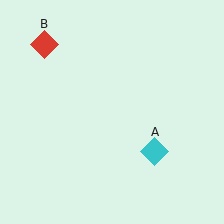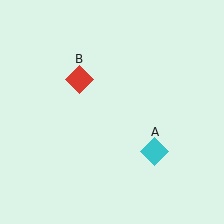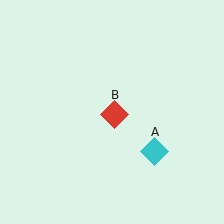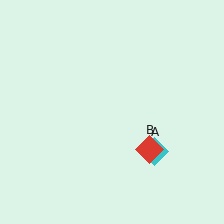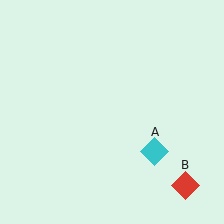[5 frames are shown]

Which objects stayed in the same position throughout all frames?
Cyan diamond (object A) remained stationary.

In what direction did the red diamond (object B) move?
The red diamond (object B) moved down and to the right.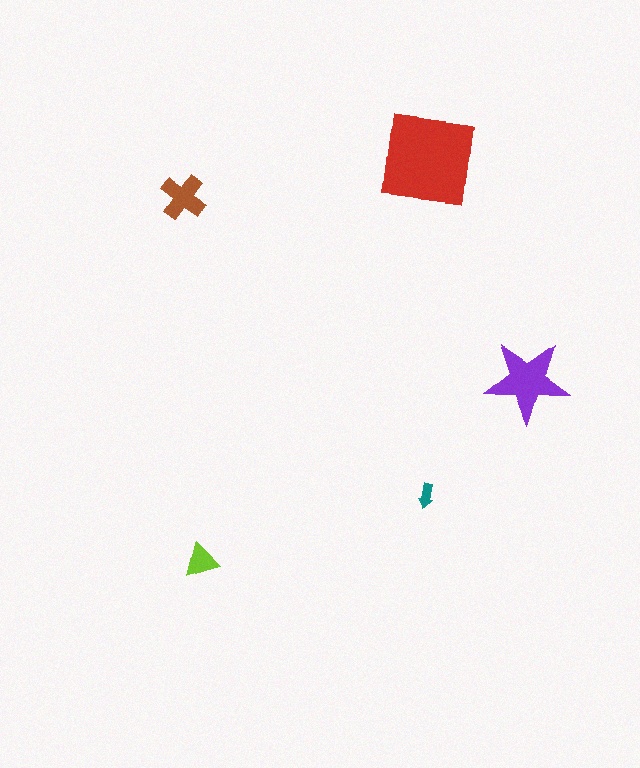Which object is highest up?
The red square is topmost.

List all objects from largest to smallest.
The red square, the purple star, the brown cross, the lime triangle, the teal arrow.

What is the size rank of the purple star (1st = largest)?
2nd.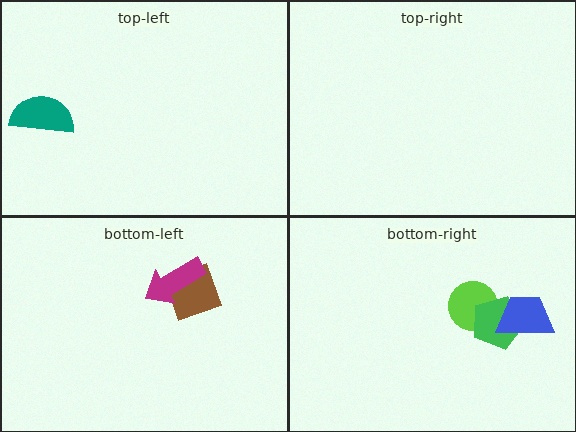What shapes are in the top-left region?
The teal semicircle.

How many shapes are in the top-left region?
1.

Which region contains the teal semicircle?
The top-left region.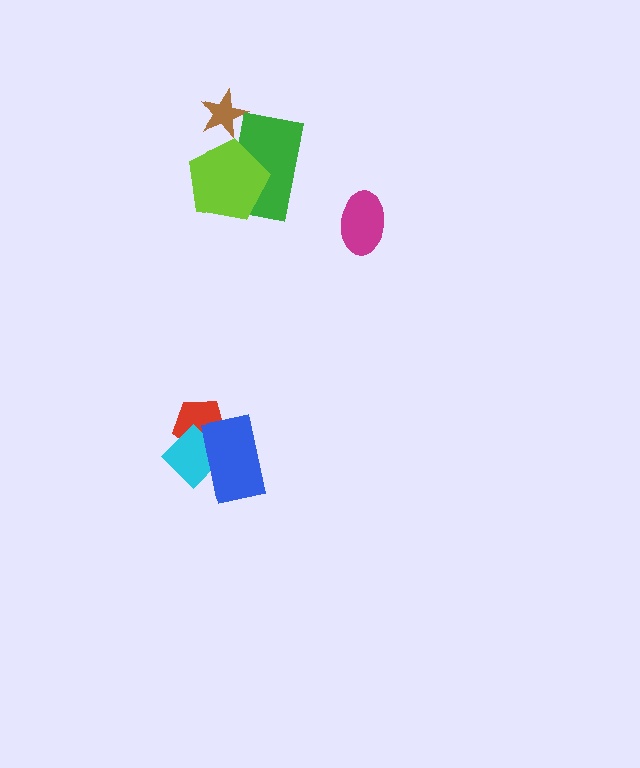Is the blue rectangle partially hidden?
No, no other shape covers it.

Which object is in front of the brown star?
The green rectangle is in front of the brown star.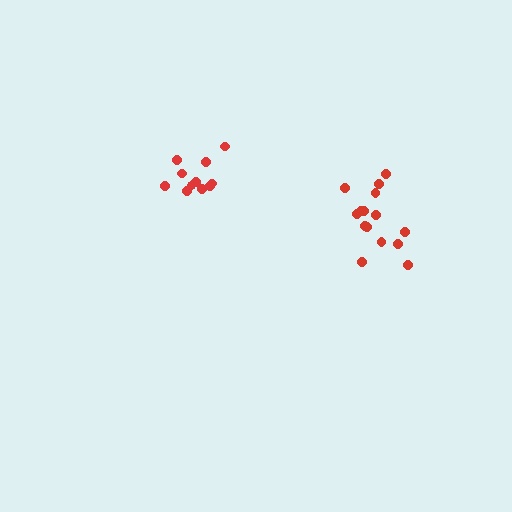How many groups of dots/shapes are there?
There are 2 groups.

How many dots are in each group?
Group 1: 11 dots, Group 2: 15 dots (26 total).